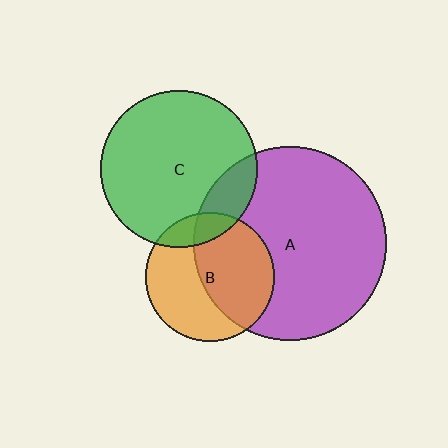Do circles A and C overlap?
Yes.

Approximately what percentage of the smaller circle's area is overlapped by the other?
Approximately 15%.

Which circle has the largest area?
Circle A (purple).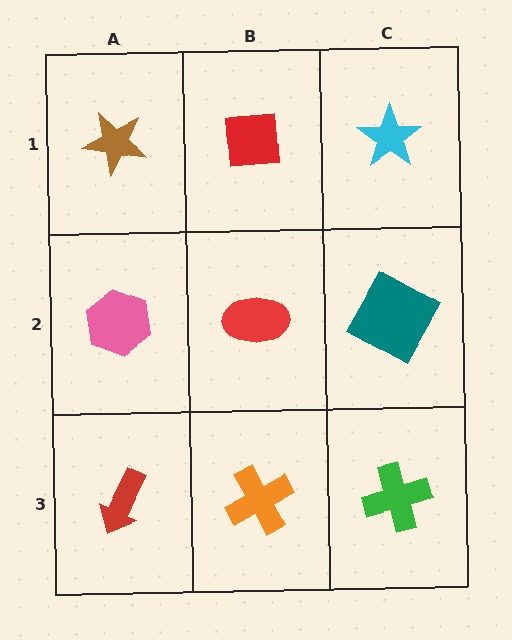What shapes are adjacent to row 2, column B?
A red square (row 1, column B), an orange cross (row 3, column B), a pink hexagon (row 2, column A), a teal square (row 2, column C).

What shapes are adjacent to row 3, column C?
A teal square (row 2, column C), an orange cross (row 3, column B).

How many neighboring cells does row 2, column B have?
4.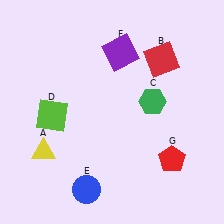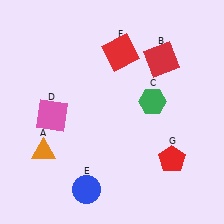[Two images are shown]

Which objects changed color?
A changed from yellow to orange. D changed from lime to pink. F changed from purple to red.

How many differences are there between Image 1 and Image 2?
There are 3 differences between the two images.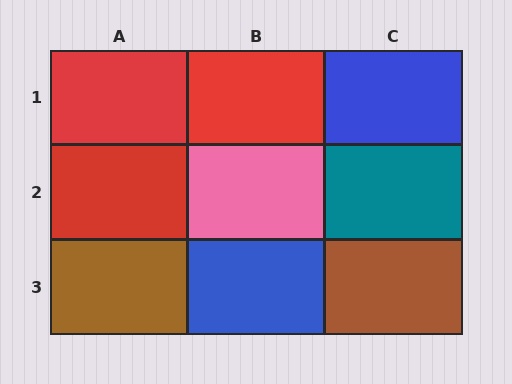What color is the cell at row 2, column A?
Red.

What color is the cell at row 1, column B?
Red.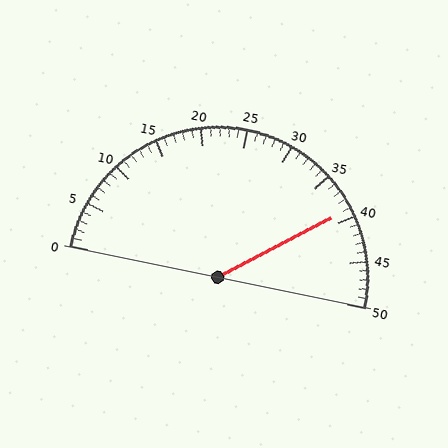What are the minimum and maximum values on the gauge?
The gauge ranges from 0 to 50.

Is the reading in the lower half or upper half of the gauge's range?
The reading is in the upper half of the range (0 to 50).